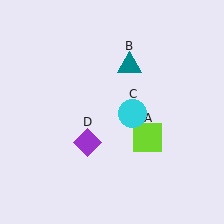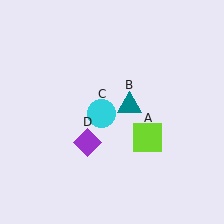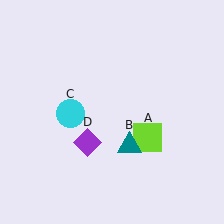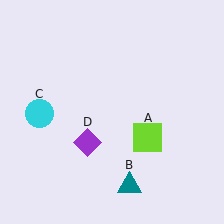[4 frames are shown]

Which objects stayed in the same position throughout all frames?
Lime square (object A) and purple diamond (object D) remained stationary.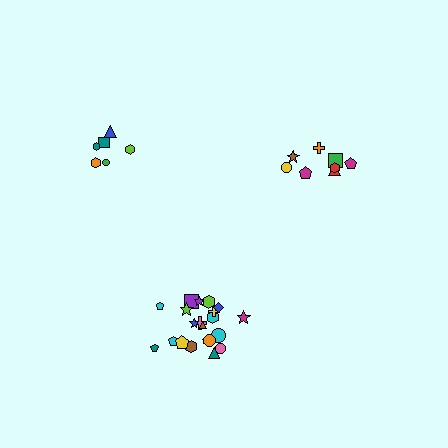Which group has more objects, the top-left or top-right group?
The top-right group.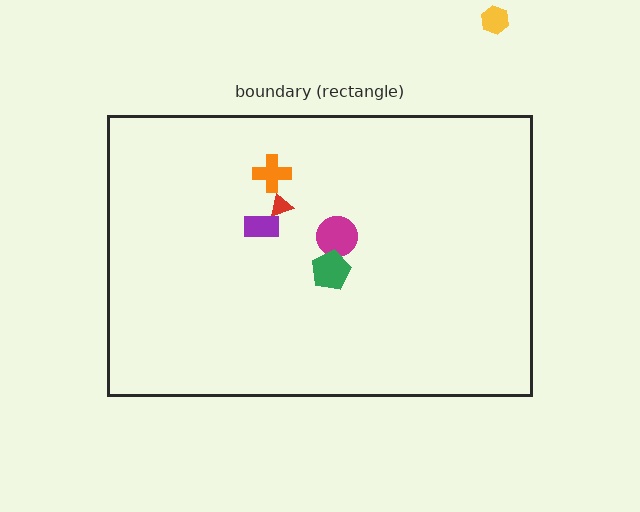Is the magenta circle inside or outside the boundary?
Inside.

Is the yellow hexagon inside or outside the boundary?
Outside.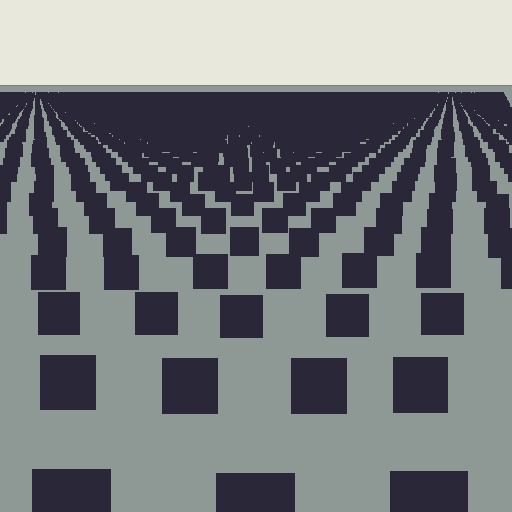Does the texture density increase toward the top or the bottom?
Density increases toward the top.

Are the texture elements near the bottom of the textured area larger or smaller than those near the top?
Larger. Near the bottom, elements are closer to the viewer and appear at a bigger on-screen size.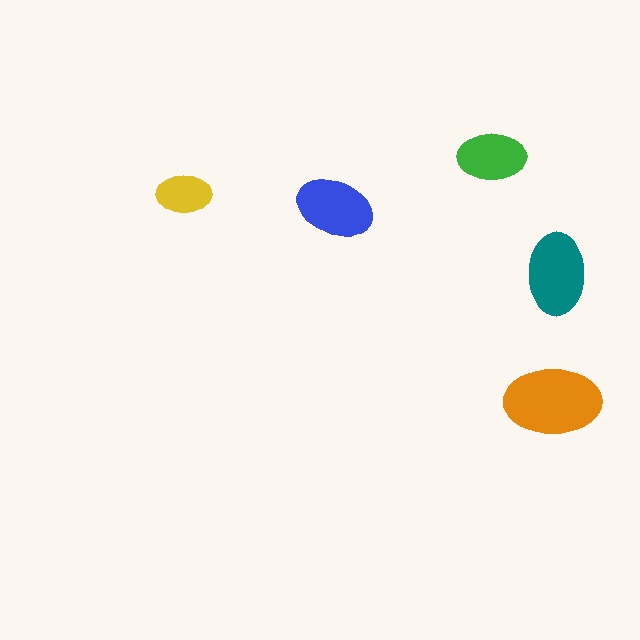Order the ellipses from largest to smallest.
the orange one, the teal one, the blue one, the green one, the yellow one.